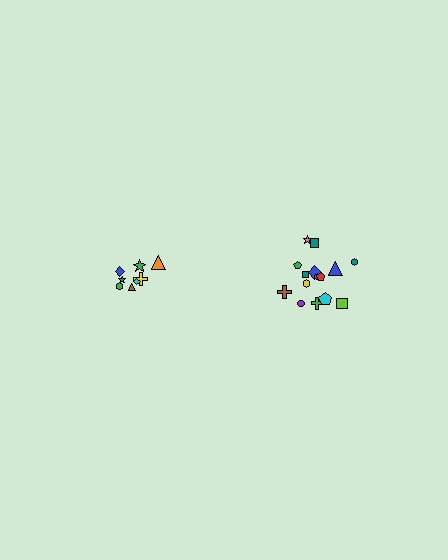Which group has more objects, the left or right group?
The right group.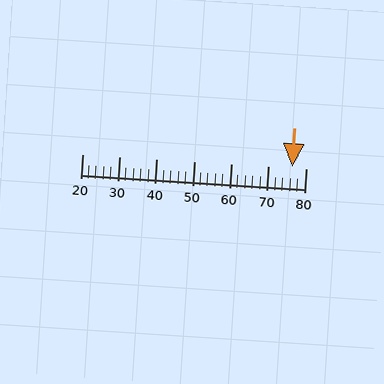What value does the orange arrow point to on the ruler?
The orange arrow points to approximately 76.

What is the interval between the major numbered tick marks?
The major tick marks are spaced 10 units apart.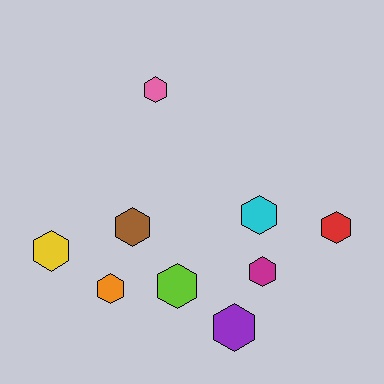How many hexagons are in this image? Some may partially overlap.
There are 9 hexagons.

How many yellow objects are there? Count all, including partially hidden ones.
There is 1 yellow object.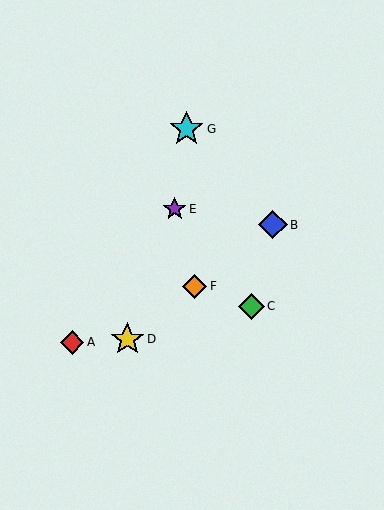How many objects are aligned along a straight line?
3 objects (B, D, F) are aligned along a straight line.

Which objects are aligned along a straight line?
Objects B, D, F are aligned along a straight line.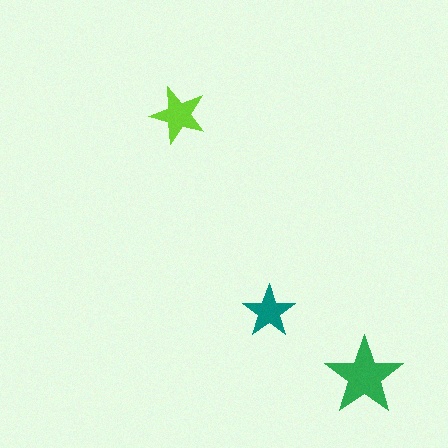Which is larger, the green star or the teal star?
The green one.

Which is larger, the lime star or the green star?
The green one.